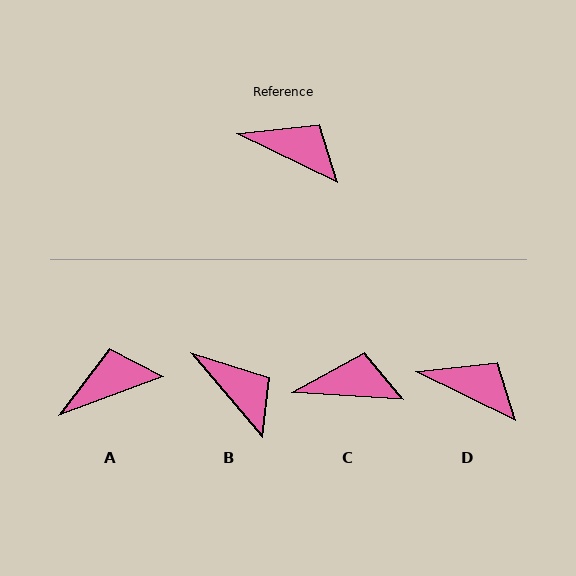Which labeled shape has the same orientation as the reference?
D.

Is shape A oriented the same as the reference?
No, it is off by about 46 degrees.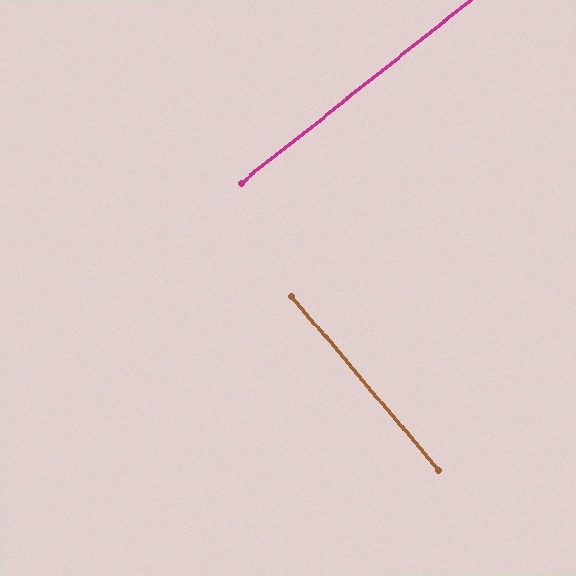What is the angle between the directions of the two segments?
Approximately 89 degrees.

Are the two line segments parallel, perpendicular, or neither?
Perpendicular — they meet at approximately 89°.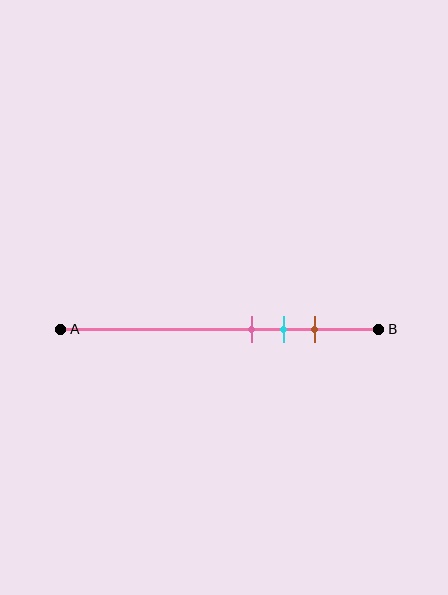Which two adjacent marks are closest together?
The pink and cyan marks are the closest adjacent pair.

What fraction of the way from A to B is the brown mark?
The brown mark is approximately 80% (0.8) of the way from A to B.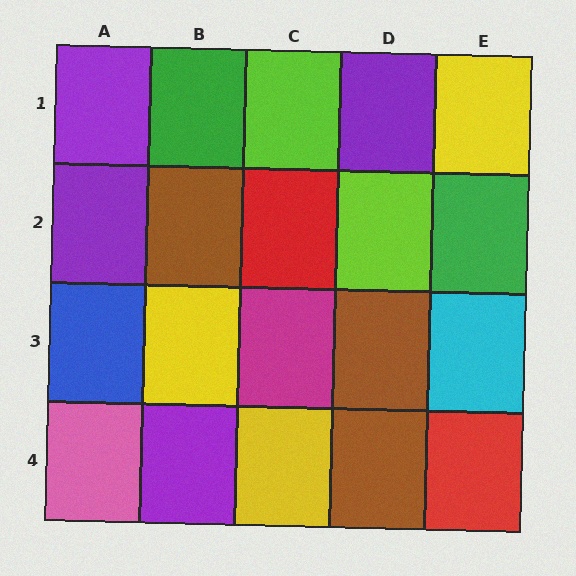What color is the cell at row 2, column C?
Red.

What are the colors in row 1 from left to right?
Purple, green, lime, purple, yellow.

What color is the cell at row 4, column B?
Purple.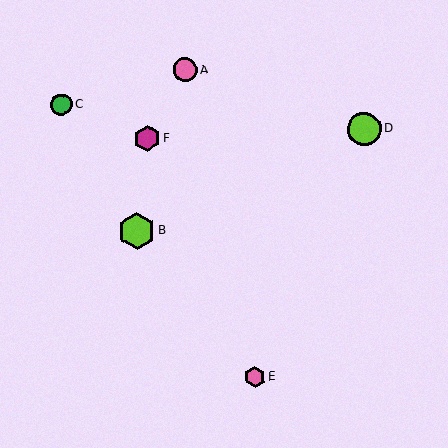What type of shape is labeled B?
Shape B is a lime hexagon.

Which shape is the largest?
The lime hexagon (labeled B) is the largest.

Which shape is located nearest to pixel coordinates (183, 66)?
The pink circle (labeled A) at (185, 70) is nearest to that location.